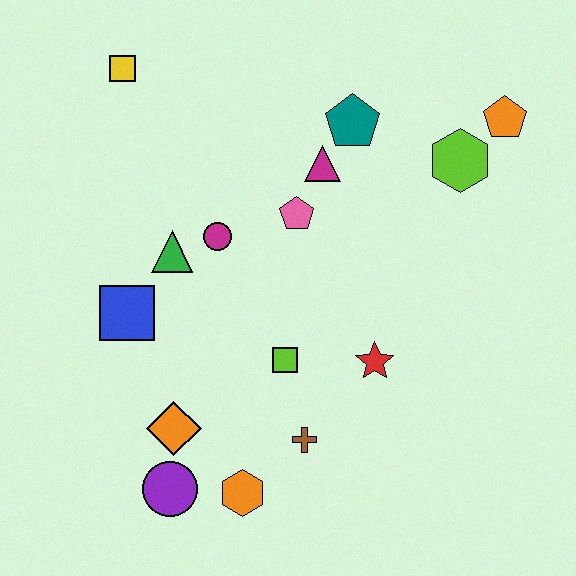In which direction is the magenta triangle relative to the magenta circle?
The magenta triangle is to the right of the magenta circle.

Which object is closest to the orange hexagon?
The purple circle is closest to the orange hexagon.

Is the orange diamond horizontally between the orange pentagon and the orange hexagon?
No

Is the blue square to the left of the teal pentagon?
Yes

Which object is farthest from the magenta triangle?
The purple circle is farthest from the magenta triangle.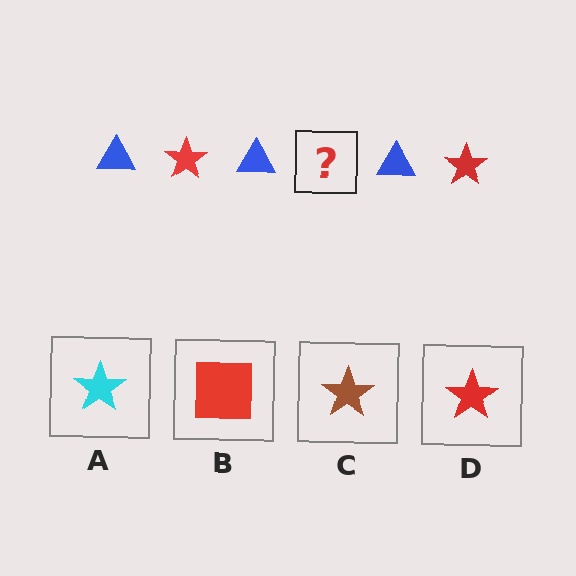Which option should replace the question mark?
Option D.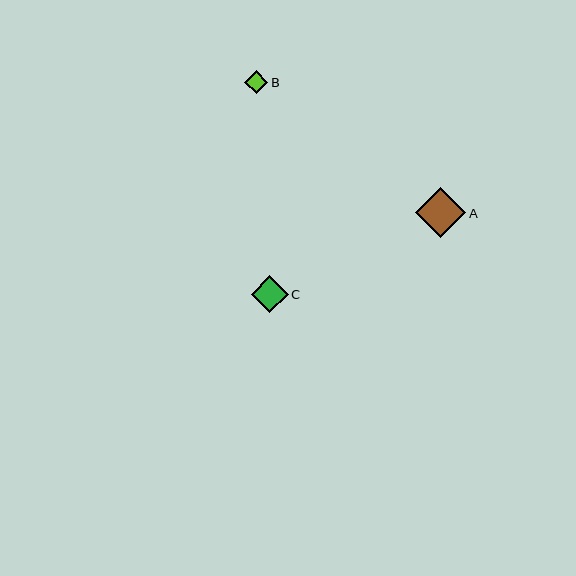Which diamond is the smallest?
Diamond B is the smallest with a size of approximately 23 pixels.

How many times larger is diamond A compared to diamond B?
Diamond A is approximately 2.2 times the size of diamond B.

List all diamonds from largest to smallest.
From largest to smallest: A, C, B.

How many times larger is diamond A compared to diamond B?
Diamond A is approximately 2.2 times the size of diamond B.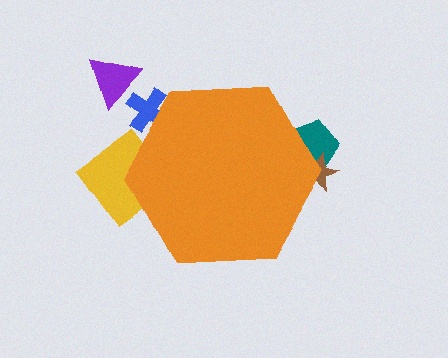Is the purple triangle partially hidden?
No, the purple triangle is fully visible.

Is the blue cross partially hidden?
Yes, the blue cross is partially hidden behind the orange hexagon.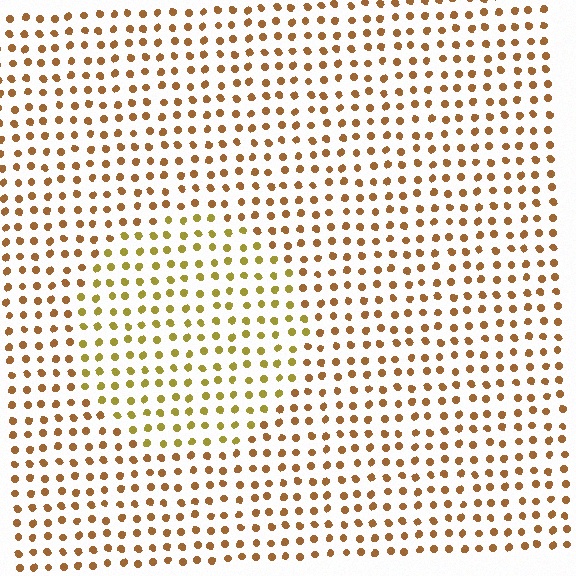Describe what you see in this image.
The image is filled with small brown elements in a uniform arrangement. A circle-shaped region is visible where the elements are tinted to a slightly different hue, forming a subtle color boundary.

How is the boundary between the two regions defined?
The boundary is defined purely by a slight shift in hue (about 28 degrees). Spacing, size, and orientation are identical on both sides.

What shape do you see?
I see a circle.